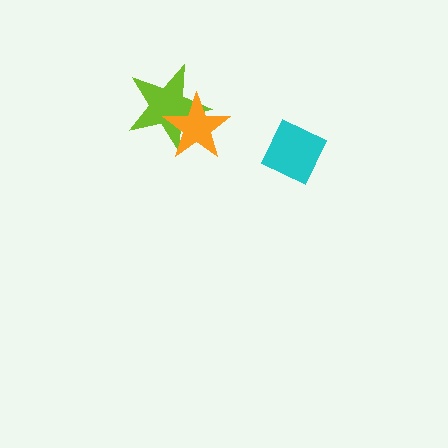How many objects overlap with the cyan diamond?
0 objects overlap with the cyan diamond.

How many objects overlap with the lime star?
1 object overlaps with the lime star.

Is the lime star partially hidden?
Yes, it is partially covered by another shape.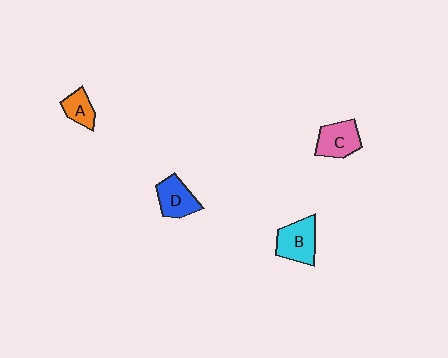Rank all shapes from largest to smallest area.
From largest to smallest: B (cyan), C (pink), D (blue), A (orange).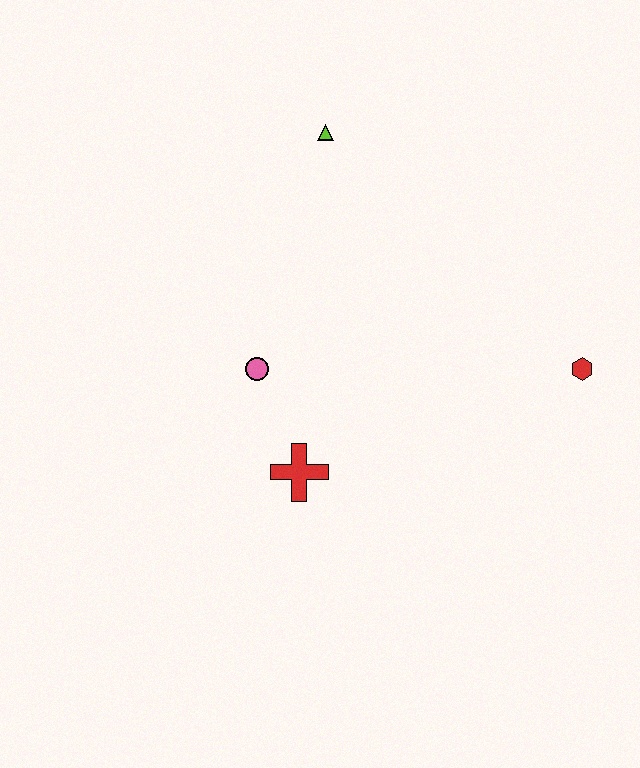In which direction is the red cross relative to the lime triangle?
The red cross is below the lime triangle.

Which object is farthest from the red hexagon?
The lime triangle is farthest from the red hexagon.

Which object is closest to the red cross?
The pink circle is closest to the red cross.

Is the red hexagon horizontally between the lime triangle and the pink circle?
No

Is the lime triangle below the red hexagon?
No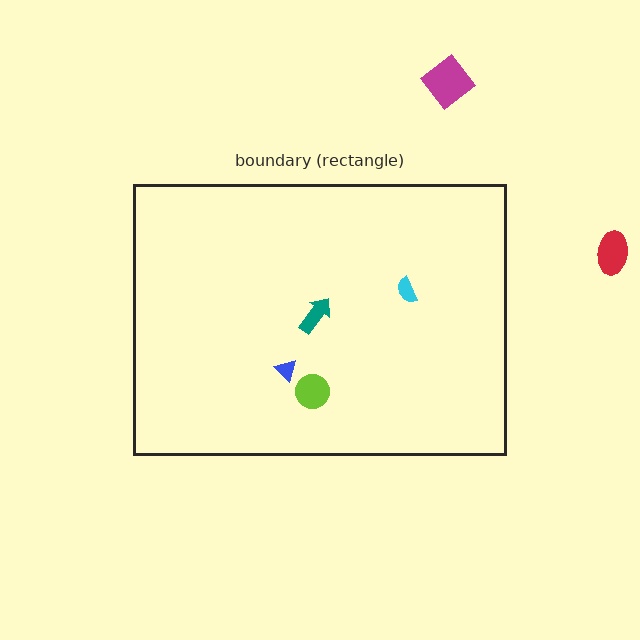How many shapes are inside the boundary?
4 inside, 2 outside.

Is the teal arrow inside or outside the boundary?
Inside.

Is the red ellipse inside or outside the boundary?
Outside.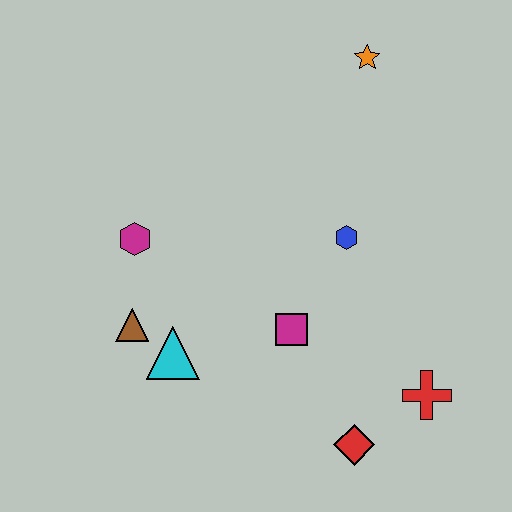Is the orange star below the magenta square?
No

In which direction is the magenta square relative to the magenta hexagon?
The magenta square is to the right of the magenta hexagon.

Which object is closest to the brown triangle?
The cyan triangle is closest to the brown triangle.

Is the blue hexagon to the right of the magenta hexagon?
Yes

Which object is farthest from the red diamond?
The orange star is farthest from the red diamond.